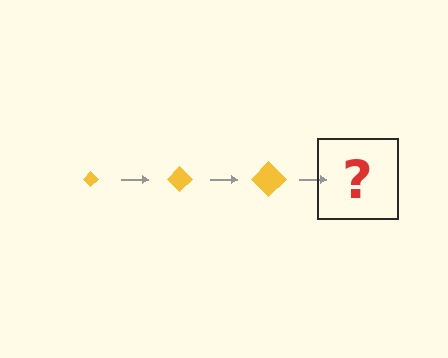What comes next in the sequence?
The next element should be a yellow diamond, larger than the previous one.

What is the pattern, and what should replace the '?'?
The pattern is that the diamond gets progressively larger each step. The '?' should be a yellow diamond, larger than the previous one.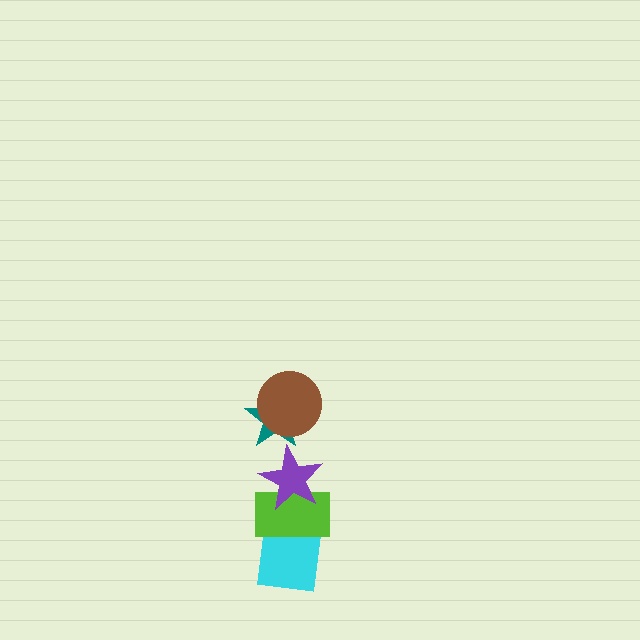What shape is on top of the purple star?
The teal star is on top of the purple star.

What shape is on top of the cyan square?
The lime rectangle is on top of the cyan square.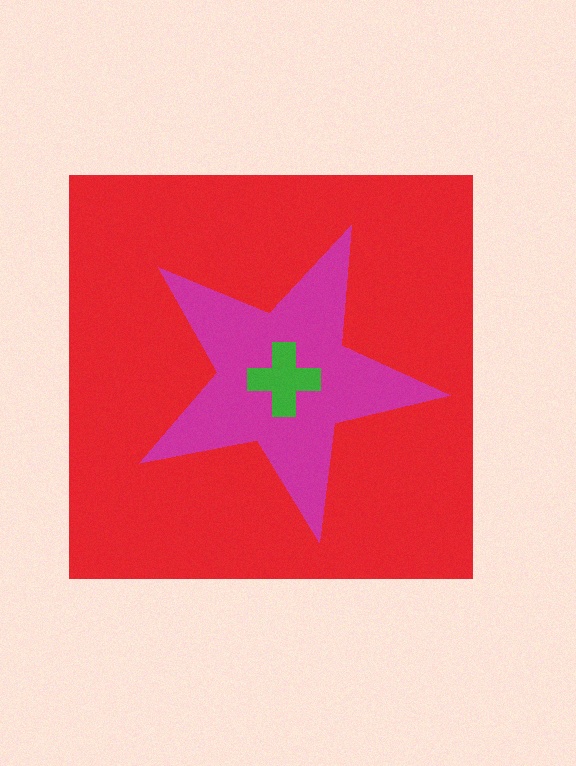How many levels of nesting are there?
3.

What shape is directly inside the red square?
The magenta star.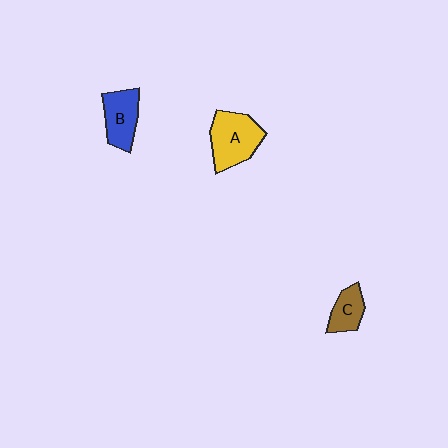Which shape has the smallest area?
Shape C (brown).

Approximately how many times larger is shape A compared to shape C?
Approximately 1.9 times.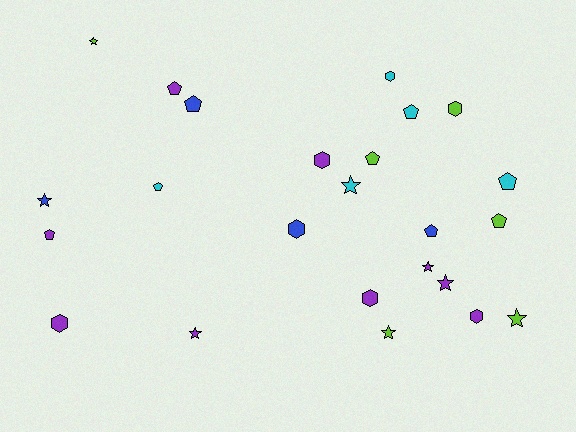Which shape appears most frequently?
Pentagon, with 9 objects.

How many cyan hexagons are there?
There is 1 cyan hexagon.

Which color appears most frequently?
Purple, with 9 objects.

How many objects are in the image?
There are 24 objects.